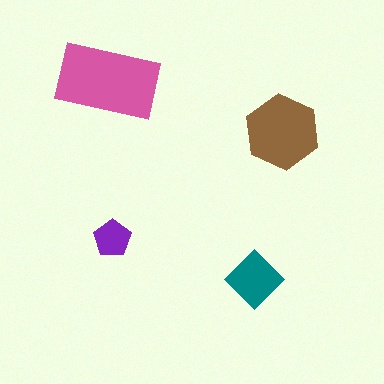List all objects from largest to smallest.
The pink rectangle, the brown hexagon, the teal diamond, the purple pentagon.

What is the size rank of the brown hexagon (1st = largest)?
2nd.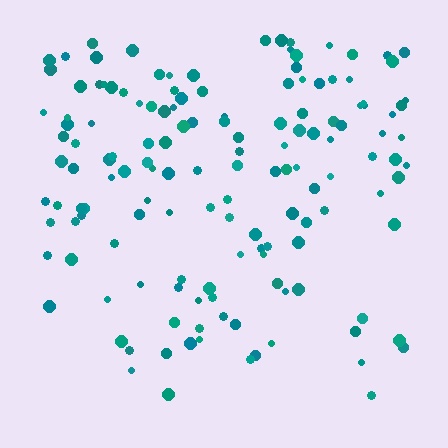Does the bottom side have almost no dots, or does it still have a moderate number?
Still a moderate number, just noticeably fewer than the top.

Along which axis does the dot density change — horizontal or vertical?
Vertical.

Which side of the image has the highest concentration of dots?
The top.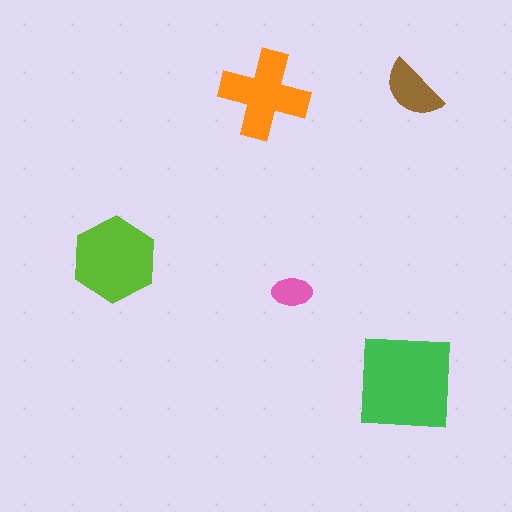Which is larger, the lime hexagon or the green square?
The green square.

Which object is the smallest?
The pink ellipse.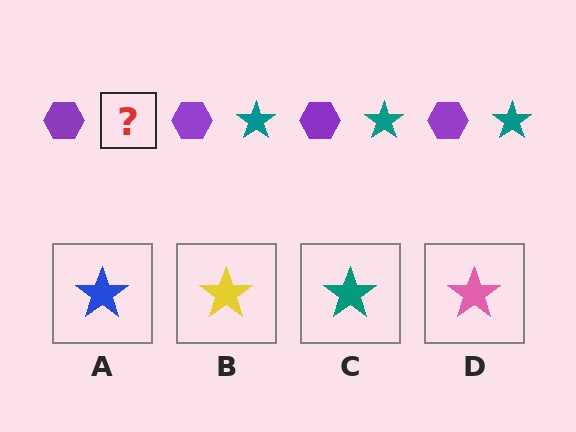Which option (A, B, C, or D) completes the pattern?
C.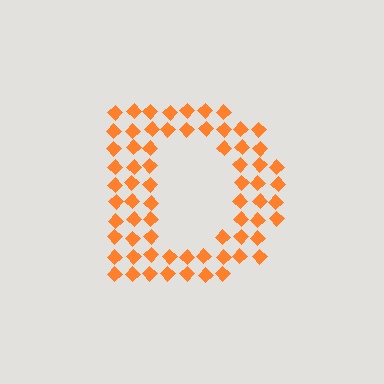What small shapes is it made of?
It is made of small diamonds.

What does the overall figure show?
The overall figure shows the letter D.